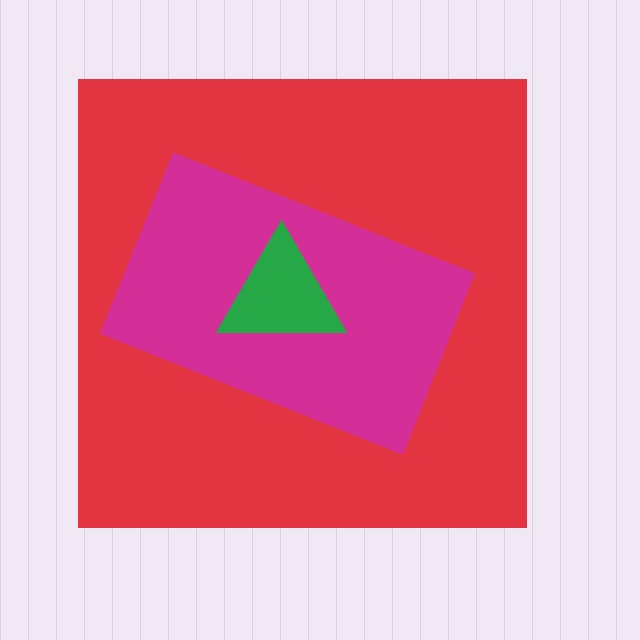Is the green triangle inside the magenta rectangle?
Yes.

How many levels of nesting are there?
3.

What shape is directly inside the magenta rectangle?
The green triangle.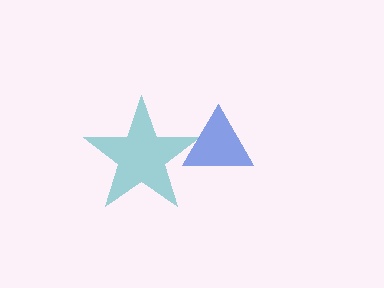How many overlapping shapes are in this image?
There are 2 overlapping shapes in the image.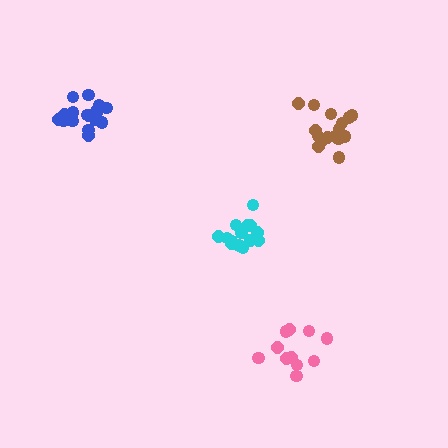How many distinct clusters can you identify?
There are 4 distinct clusters.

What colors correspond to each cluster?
The clusters are colored: cyan, brown, blue, pink.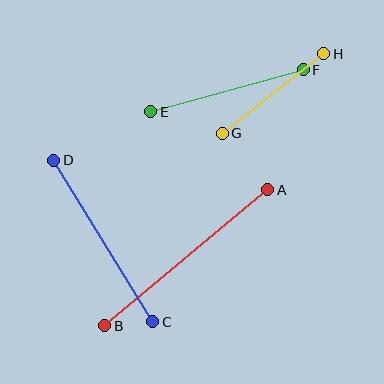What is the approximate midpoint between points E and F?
The midpoint is at approximately (227, 91) pixels.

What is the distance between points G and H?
The distance is approximately 129 pixels.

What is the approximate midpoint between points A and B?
The midpoint is at approximately (186, 258) pixels.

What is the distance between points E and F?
The distance is approximately 159 pixels.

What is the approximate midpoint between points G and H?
The midpoint is at approximately (273, 93) pixels.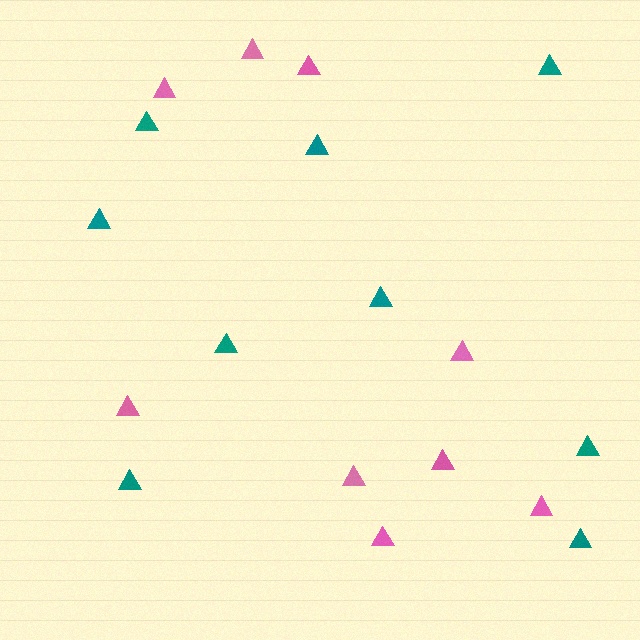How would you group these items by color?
There are 2 groups: one group of pink triangles (9) and one group of teal triangles (9).